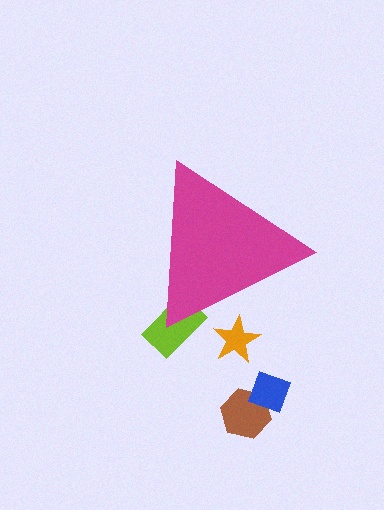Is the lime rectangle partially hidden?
Yes, the lime rectangle is partially hidden behind the magenta triangle.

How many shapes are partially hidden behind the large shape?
2 shapes are partially hidden.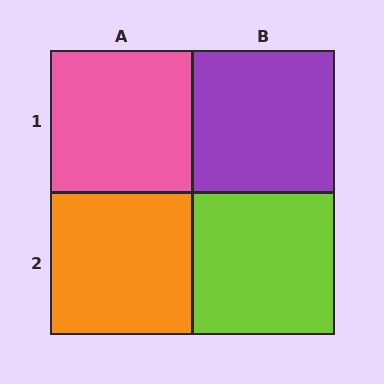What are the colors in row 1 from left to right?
Pink, purple.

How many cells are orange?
1 cell is orange.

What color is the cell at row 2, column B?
Lime.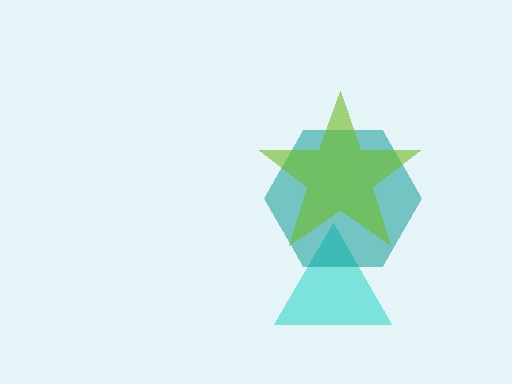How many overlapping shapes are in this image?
There are 3 overlapping shapes in the image.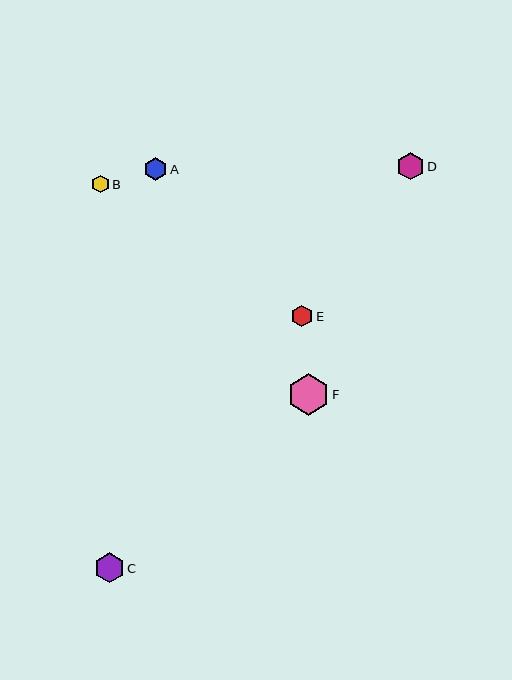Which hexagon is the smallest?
Hexagon B is the smallest with a size of approximately 18 pixels.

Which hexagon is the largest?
Hexagon F is the largest with a size of approximately 41 pixels.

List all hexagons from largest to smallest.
From largest to smallest: F, C, D, A, E, B.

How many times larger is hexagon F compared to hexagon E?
Hexagon F is approximately 1.9 times the size of hexagon E.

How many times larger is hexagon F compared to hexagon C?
Hexagon F is approximately 1.4 times the size of hexagon C.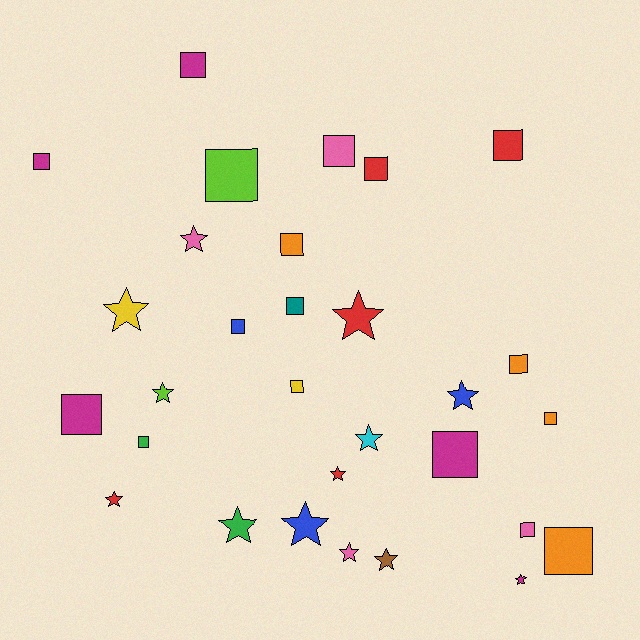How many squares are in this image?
There are 17 squares.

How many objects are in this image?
There are 30 objects.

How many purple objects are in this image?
There are no purple objects.